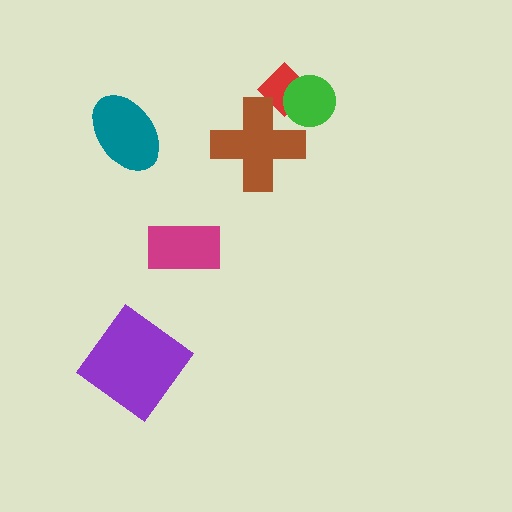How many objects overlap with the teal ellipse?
0 objects overlap with the teal ellipse.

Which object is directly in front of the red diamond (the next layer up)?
The green circle is directly in front of the red diamond.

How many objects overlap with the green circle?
1 object overlaps with the green circle.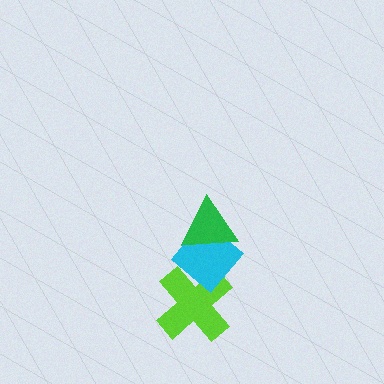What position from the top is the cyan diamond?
The cyan diamond is 2nd from the top.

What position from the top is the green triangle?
The green triangle is 1st from the top.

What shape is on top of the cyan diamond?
The green triangle is on top of the cyan diamond.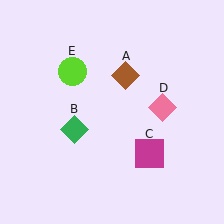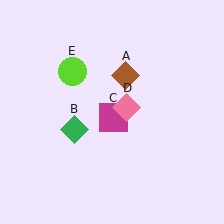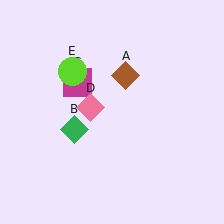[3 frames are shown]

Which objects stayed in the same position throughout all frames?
Brown diamond (object A) and green diamond (object B) and lime circle (object E) remained stationary.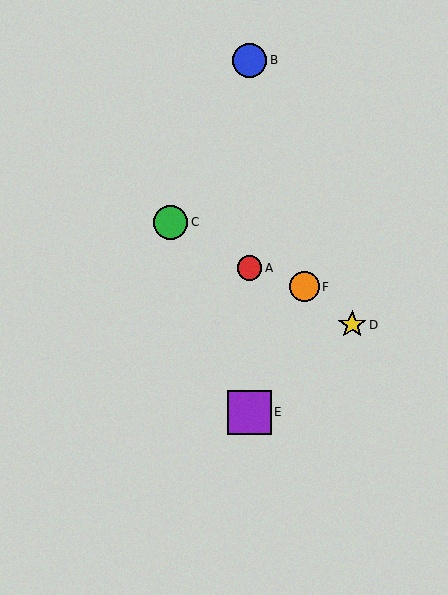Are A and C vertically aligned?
No, A is at x≈250 and C is at x≈171.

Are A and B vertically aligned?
Yes, both are at x≈250.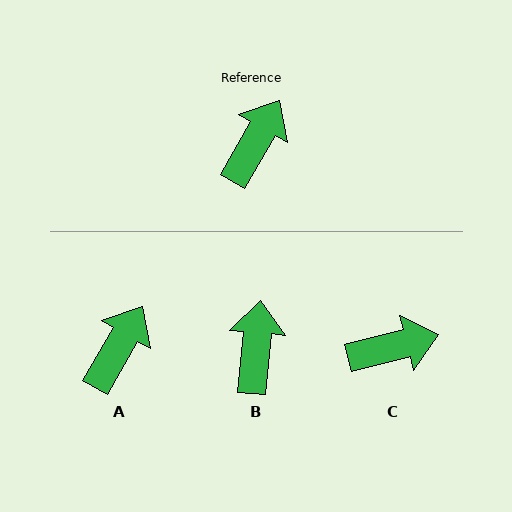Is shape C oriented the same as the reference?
No, it is off by about 45 degrees.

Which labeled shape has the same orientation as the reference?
A.